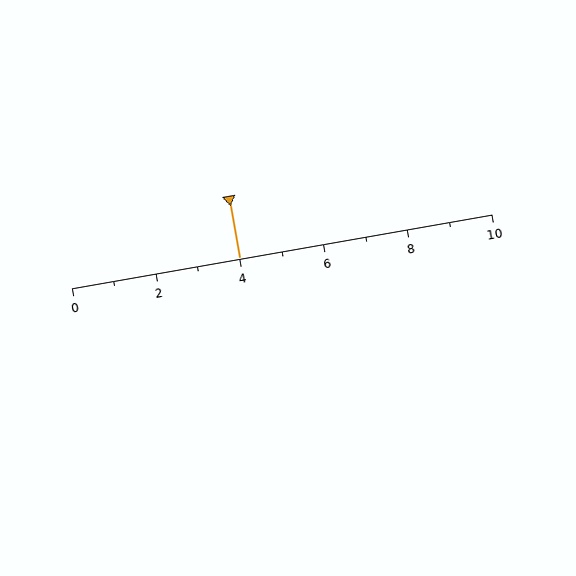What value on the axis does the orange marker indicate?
The marker indicates approximately 4.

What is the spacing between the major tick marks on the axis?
The major ticks are spaced 2 apart.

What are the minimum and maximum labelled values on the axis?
The axis runs from 0 to 10.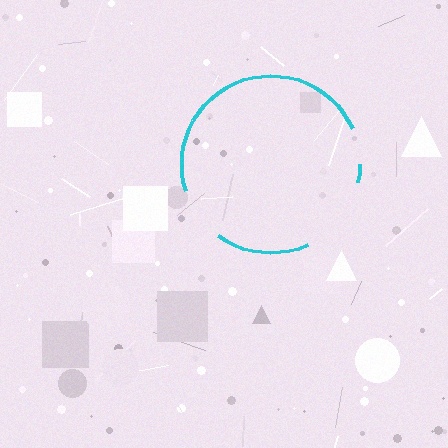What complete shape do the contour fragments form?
The contour fragments form a circle.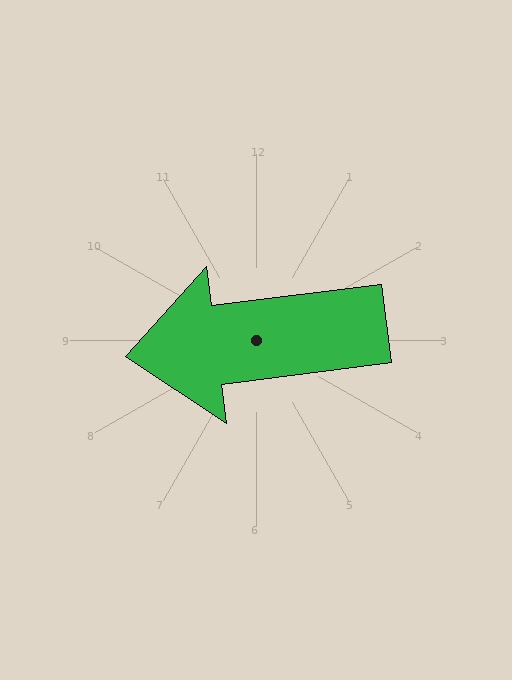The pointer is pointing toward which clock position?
Roughly 9 o'clock.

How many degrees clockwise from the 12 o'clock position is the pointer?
Approximately 263 degrees.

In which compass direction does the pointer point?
West.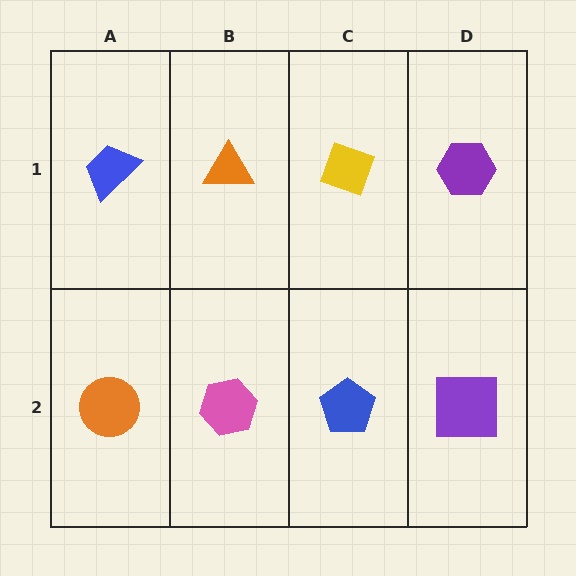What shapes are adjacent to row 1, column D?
A purple square (row 2, column D), a yellow diamond (row 1, column C).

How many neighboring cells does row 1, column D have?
2.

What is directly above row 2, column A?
A blue trapezoid.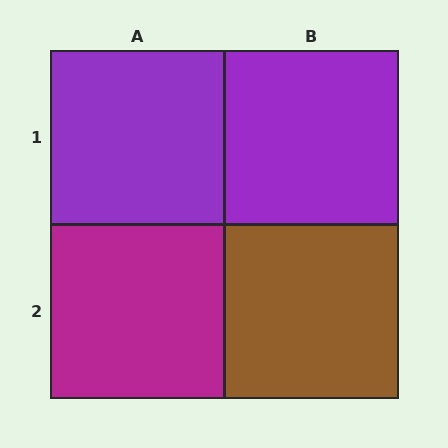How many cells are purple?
2 cells are purple.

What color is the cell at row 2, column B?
Brown.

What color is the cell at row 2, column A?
Magenta.